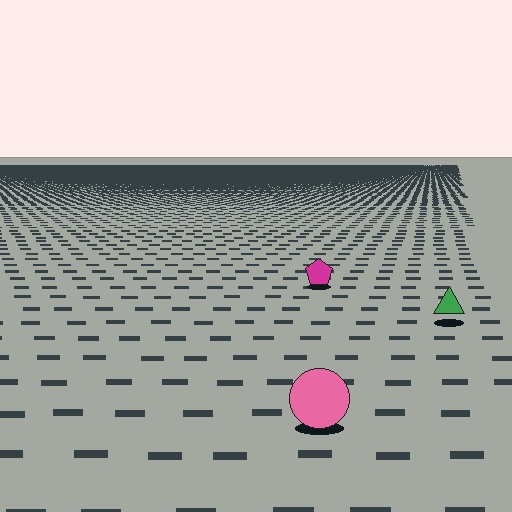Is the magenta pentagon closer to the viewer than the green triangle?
No. The green triangle is closer — you can tell from the texture gradient: the ground texture is coarser near it.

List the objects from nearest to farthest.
From nearest to farthest: the pink circle, the green triangle, the magenta pentagon.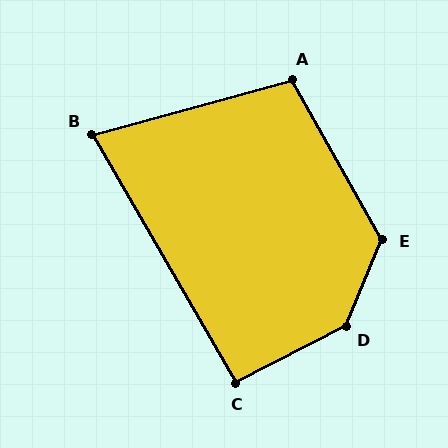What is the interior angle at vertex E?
Approximately 128 degrees (obtuse).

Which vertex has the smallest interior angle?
B, at approximately 75 degrees.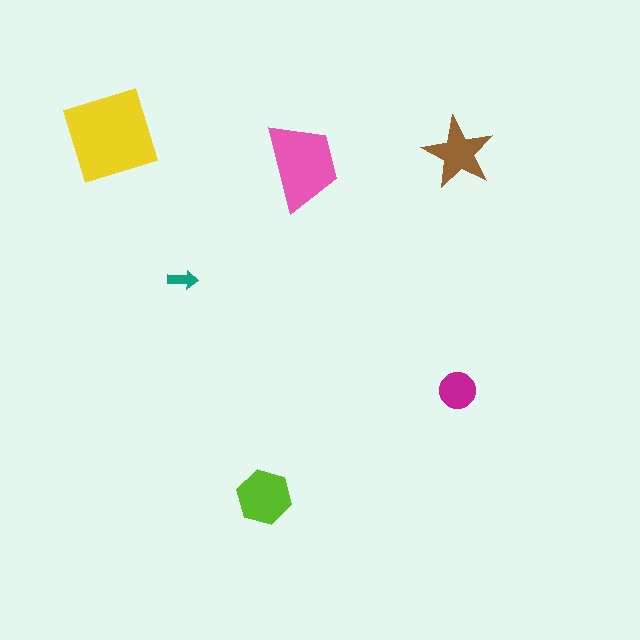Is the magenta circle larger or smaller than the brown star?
Smaller.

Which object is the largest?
The yellow square.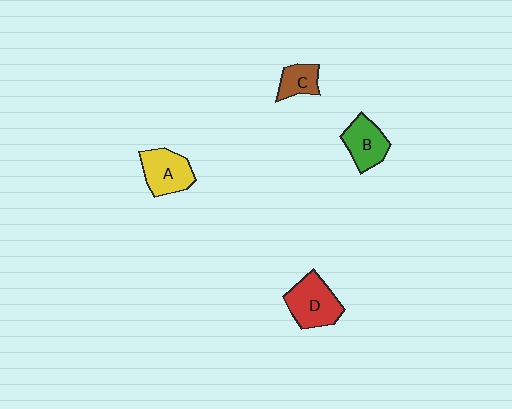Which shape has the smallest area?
Shape C (brown).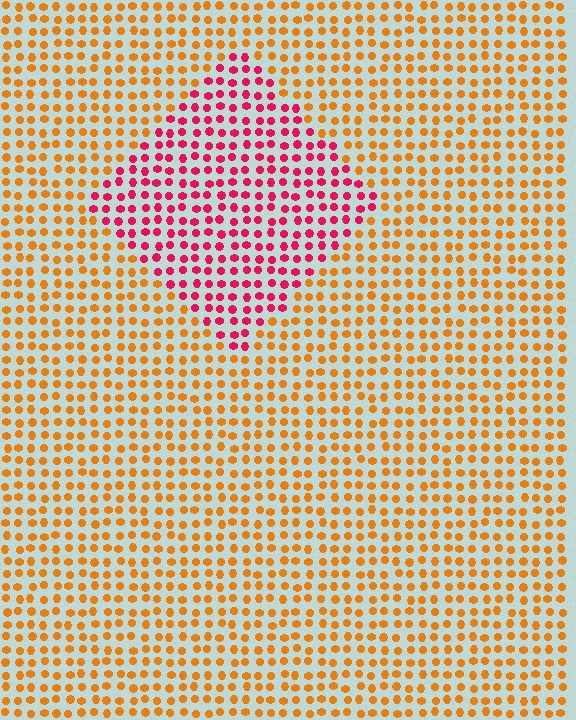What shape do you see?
I see a diamond.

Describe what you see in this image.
The image is filled with small orange elements in a uniform arrangement. A diamond-shaped region is visible where the elements are tinted to a slightly different hue, forming a subtle color boundary.